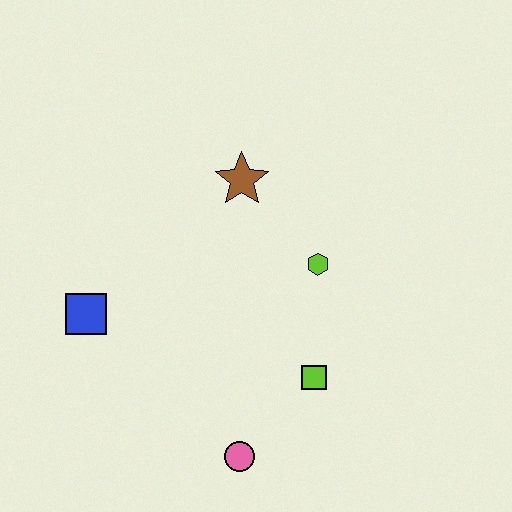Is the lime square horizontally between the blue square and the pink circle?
No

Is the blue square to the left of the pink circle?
Yes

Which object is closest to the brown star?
The lime hexagon is closest to the brown star.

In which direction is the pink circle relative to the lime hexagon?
The pink circle is below the lime hexagon.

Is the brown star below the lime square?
No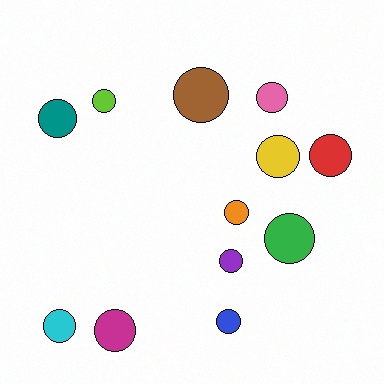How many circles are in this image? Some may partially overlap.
There are 12 circles.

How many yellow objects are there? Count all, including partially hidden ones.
There is 1 yellow object.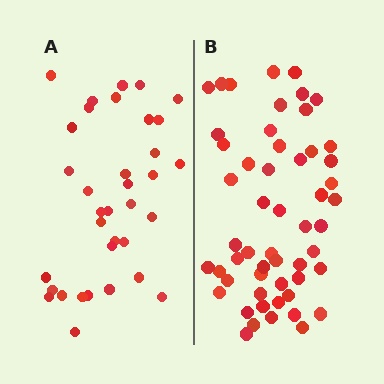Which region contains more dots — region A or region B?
Region B (the right region) has more dots.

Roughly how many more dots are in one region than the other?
Region B has approximately 20 more dots than region A.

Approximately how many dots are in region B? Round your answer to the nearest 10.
About 50 dots. (The exact count is 54, which rounds to 50.)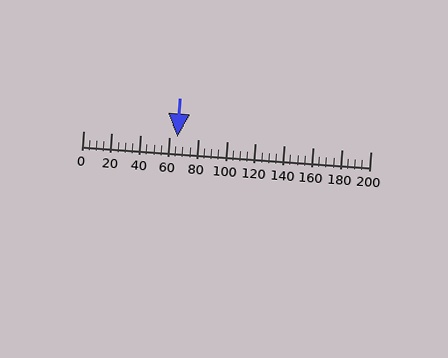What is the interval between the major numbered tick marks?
The major tick marks are spaced 20 units apart.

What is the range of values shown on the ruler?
The ruler shows values from 0 to 200.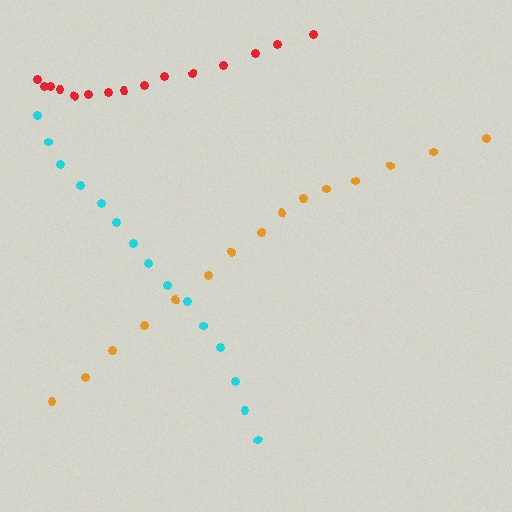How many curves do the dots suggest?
There are 3 distinct paths.